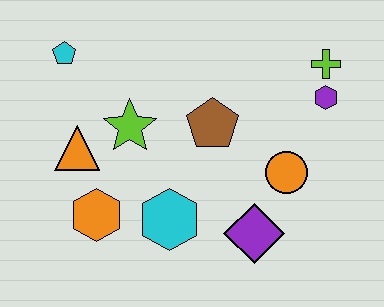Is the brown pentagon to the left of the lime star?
No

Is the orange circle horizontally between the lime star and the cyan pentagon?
No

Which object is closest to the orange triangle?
The lime star is closest to the orange triangle.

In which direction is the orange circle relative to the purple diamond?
The orange circle is above the purple diamond.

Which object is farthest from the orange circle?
The cyan pentagon is farthest from the orange circle.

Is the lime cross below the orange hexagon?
No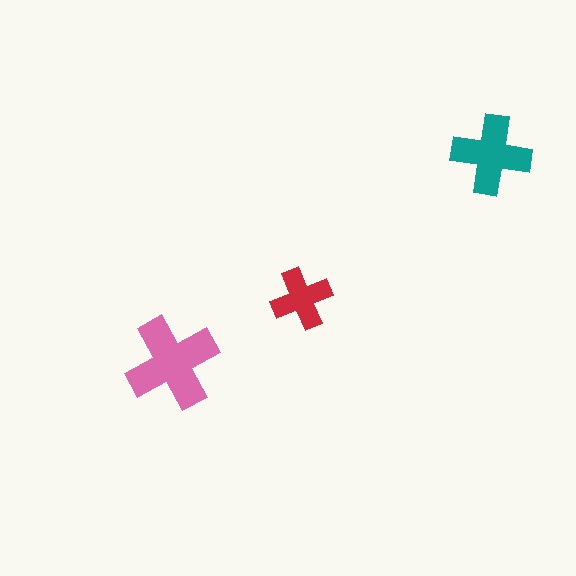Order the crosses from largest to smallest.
the pink one, the teal one, the red one.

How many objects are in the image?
There are 3 objects in the image.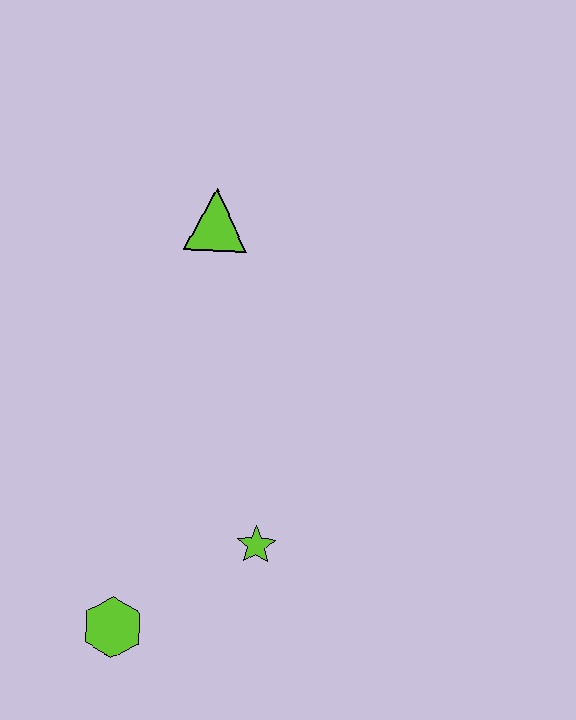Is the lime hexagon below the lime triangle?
Yes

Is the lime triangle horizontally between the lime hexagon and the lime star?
Yes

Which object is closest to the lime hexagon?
The lime star is closest to the lime hexagon.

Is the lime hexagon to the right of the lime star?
No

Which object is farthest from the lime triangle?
The lime hexagon is farthest from the lime triangle.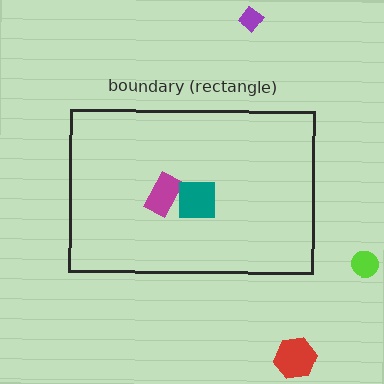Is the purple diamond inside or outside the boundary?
Outside.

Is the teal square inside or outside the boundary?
Inside.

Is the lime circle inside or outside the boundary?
Outside.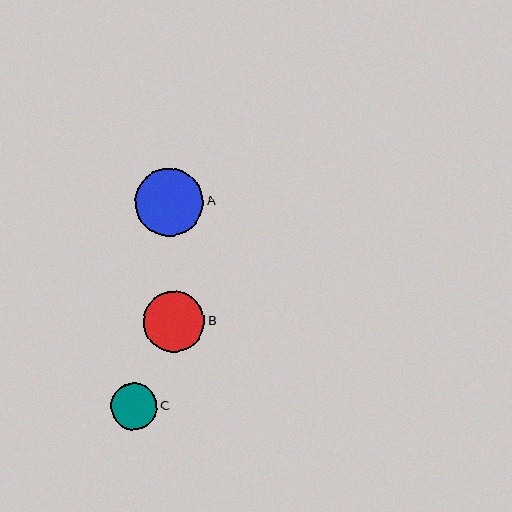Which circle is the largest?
Circle A is the largest with a size of approximately 68 pixels.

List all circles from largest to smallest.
From largest to smallest: A, B, C.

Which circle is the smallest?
Circle C is the smallest with a size of approximately 46 pixels.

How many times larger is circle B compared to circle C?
Circle B is approximately 1.3 times the size of circle C.